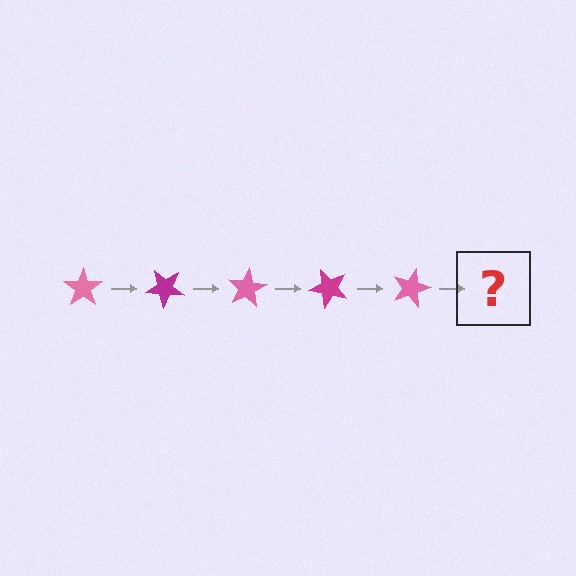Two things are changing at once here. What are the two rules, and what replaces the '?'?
The two rules are that it rotates 40 degrees each step and the color cycles through pink and magenta. The '?' should be a magenta star, rotated 200 degrees from the start.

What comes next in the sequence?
The next element should be a magenta star, rotated 200 degrees from the start.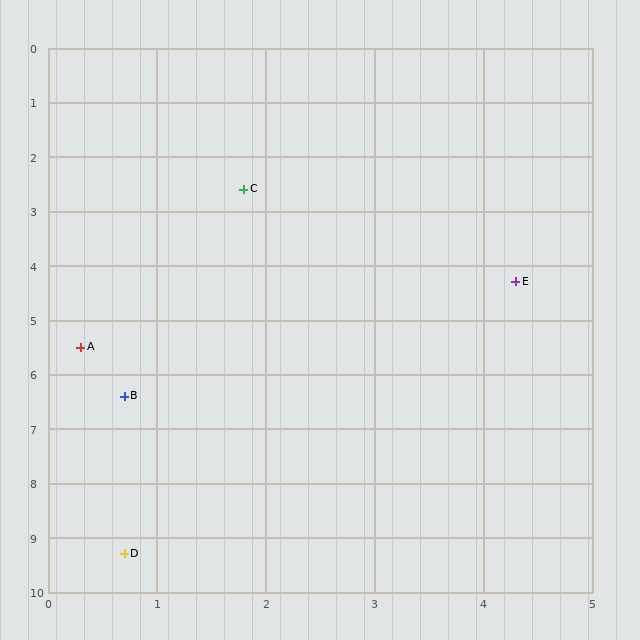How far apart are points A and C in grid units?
Points A and C are about 3.3 grid units apart.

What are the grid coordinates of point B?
Point B is at approximately (0.7, 6.4).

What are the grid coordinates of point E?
Point E is at approximately (4.3, 4.3).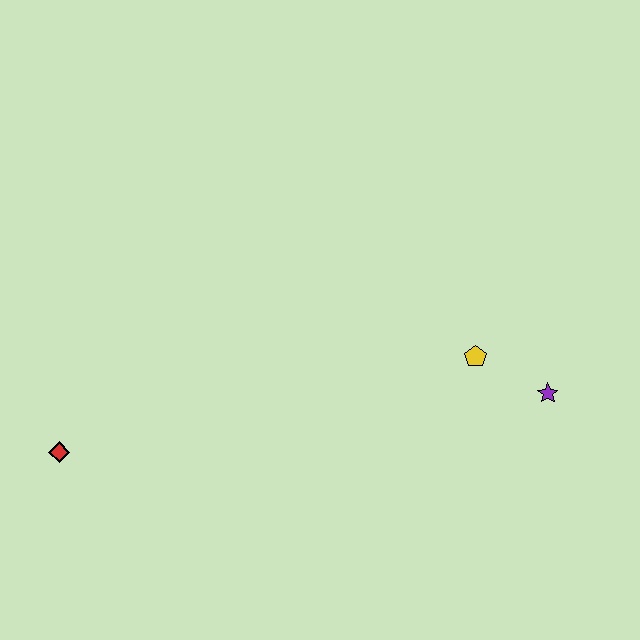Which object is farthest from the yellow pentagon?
The red diamond is farthest from the yellow pentagon.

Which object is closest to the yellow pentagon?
The purple star is closest to the yellow pentagon.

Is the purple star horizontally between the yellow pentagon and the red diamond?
No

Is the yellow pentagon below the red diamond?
No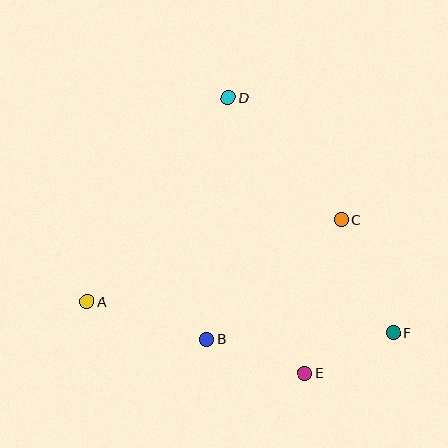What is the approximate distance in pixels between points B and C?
The distance between B and C is approximately 180 pixels.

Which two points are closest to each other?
Points E and F are closest to each other.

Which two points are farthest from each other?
Points A and F are farthest from each other.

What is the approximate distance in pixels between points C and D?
The distance between C and D is approximately 166 pixels.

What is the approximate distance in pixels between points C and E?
The distance between C and E is approximately 158 pixels.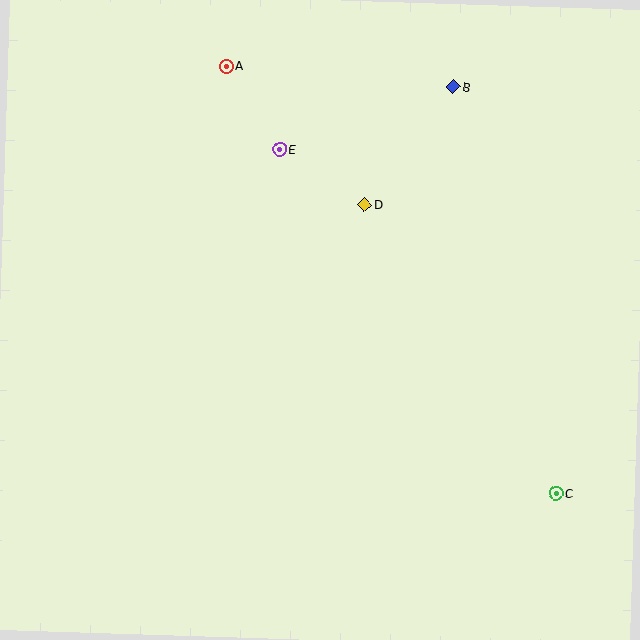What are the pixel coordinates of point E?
Point E is at (280, 149).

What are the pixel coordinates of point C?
Point C is at (556, 493).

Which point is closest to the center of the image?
Point D at (364, 205) is closest to the center.